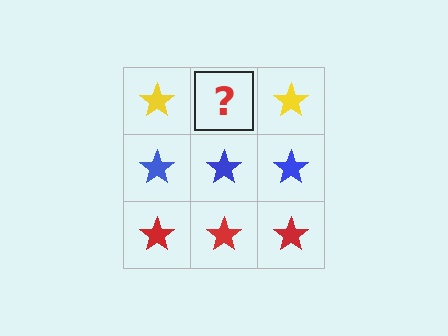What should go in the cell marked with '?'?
The missing cell should contain a yellow star.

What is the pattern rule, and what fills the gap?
The rule is that each row has a consistent color. The gap should be filled with a yellow star.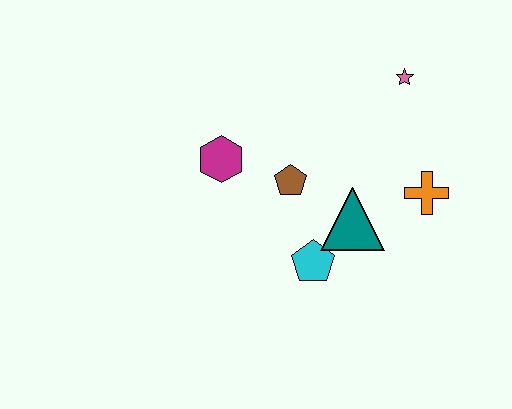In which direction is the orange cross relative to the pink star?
The orange cross is below the pink star.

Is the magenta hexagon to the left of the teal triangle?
Yes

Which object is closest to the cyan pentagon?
The teal triangle is closest to the cyan pentagon.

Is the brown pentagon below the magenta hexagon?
Yes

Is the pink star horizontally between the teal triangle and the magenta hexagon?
No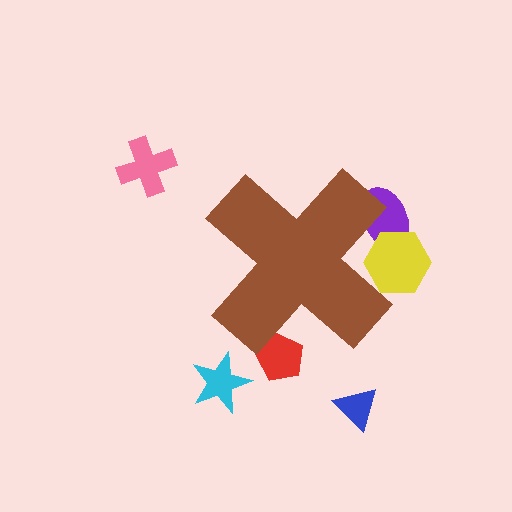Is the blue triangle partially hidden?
No, the blue triangle is fully visible.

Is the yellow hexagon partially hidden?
Yes, the yellow hexagon is partially hidden behind the brown cross.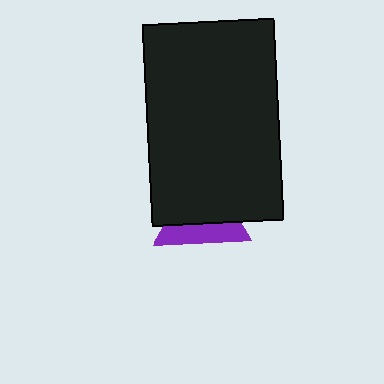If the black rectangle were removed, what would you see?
You would see the complete purple triangle.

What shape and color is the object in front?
The object in front is a black rectangle.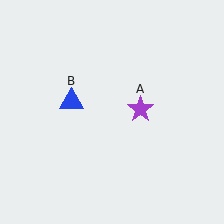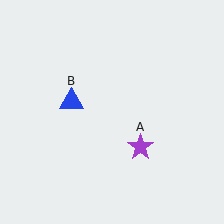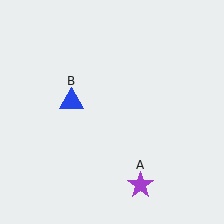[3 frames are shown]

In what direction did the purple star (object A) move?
The purple star (object A) moved down.